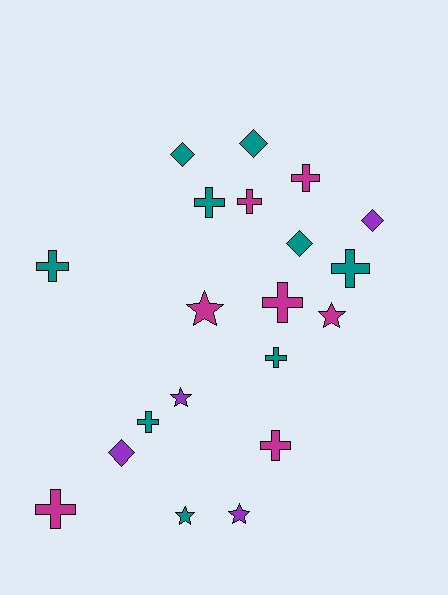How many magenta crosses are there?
There are 5 magenta crosses.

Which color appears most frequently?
Teal, with 9 objects.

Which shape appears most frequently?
Cross, with 10 objects.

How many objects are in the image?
There are 20 objects.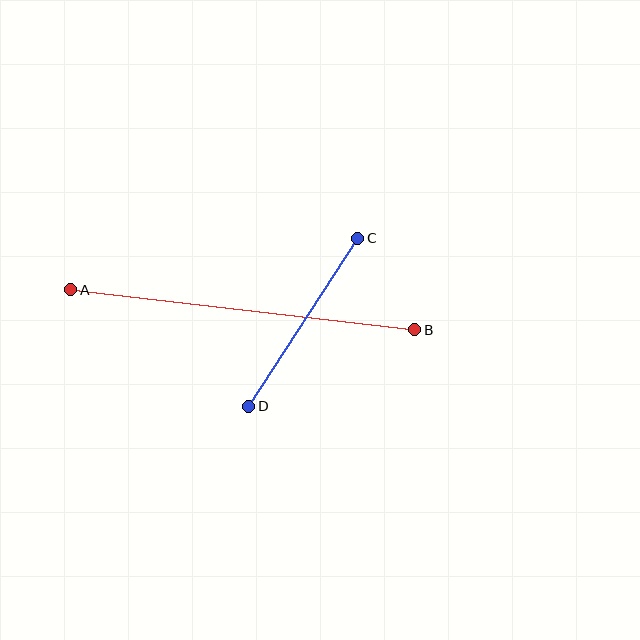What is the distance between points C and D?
The distance is approximately 200 pixels.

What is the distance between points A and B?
The distance is approximately 346 pixels.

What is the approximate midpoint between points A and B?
The midpoint is at approximately (243, 310) pixels.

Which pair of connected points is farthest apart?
Points A and B are farthest apart.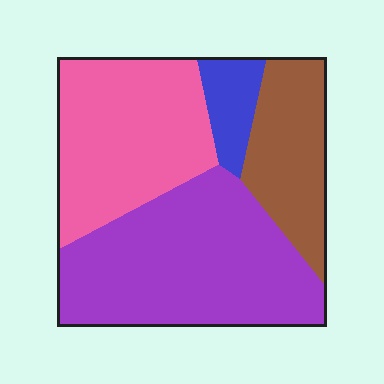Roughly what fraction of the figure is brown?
Brown takes up less than a quarter of the figure.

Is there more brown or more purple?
Purple.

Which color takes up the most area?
Purple, at roughly 40%.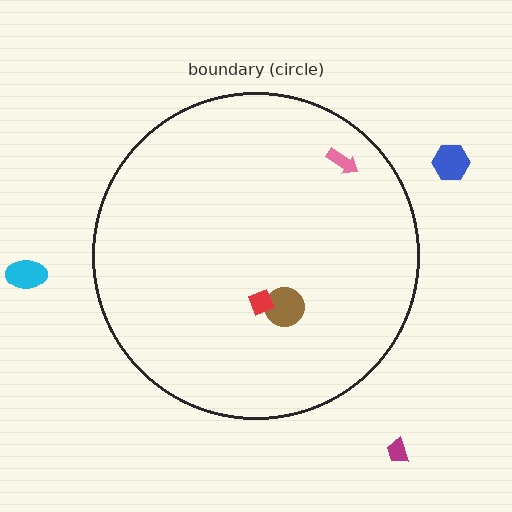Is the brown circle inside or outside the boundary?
Inside.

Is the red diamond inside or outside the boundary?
Inside.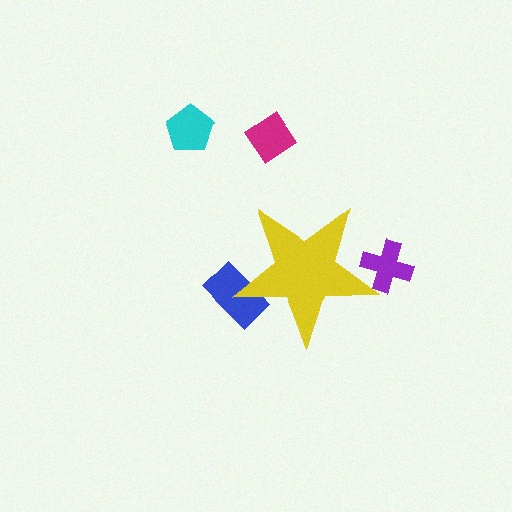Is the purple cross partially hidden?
Yes, the purple cross is partially hidden behind the yellow star.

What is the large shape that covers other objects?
A yellow star.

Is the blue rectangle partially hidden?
Yes, the blue rectangle is partially hidden behind the yellow star.